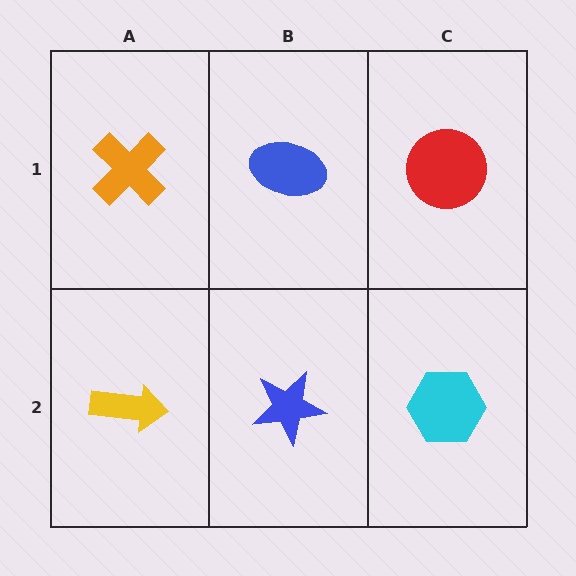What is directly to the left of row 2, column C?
A blue star.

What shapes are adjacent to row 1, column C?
A cyan hexagon (row 2, column C), a blue ellipse (row 1, column B).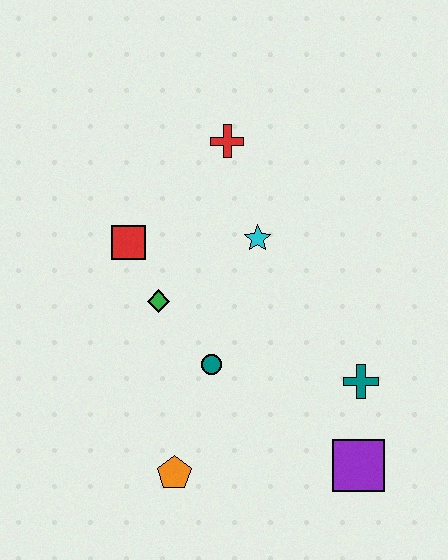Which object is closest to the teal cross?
The purple square is closest to the teal cross.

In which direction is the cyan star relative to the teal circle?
The cyan star is above the teal circle.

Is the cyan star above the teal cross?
Yes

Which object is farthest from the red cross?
The purple square is farthest from the red cross.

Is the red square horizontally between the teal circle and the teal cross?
No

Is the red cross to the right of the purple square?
No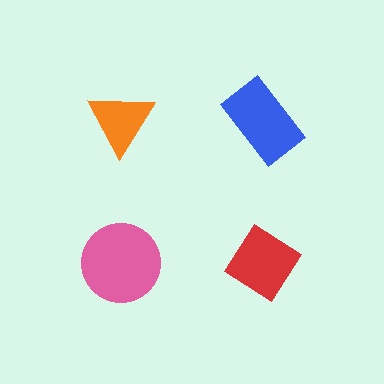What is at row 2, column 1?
A pink circle.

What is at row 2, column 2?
A red diamond.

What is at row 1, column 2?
A blue rectangle.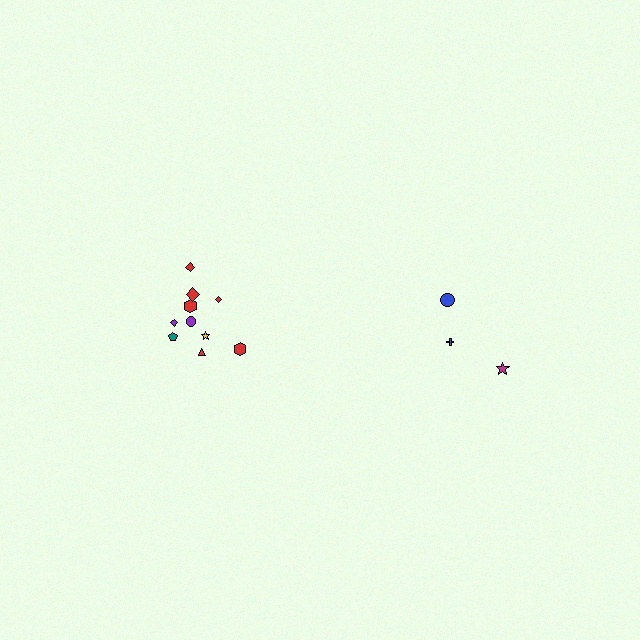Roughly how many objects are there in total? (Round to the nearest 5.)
Roughly 15 objects in total.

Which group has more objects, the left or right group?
The left group.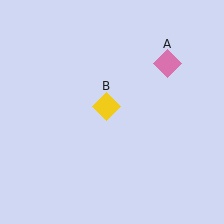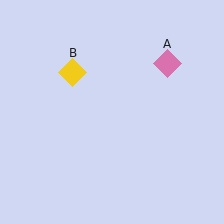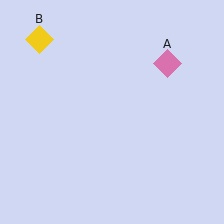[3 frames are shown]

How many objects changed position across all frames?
1 object changed position: yellow diamond (object B).